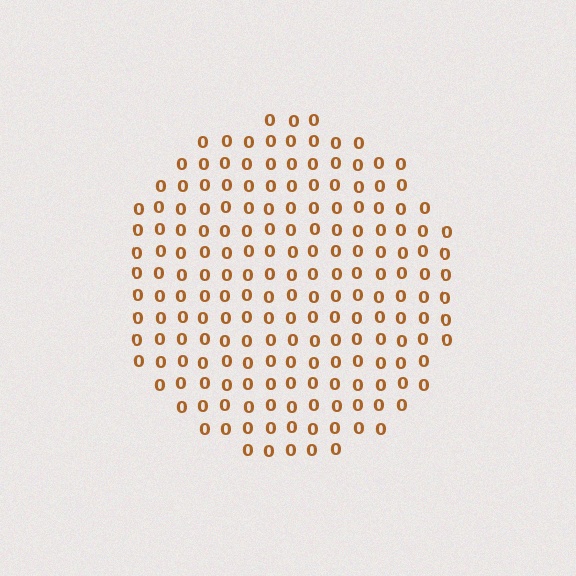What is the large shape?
The large shape is a circle.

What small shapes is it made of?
It is made of small digit 0's.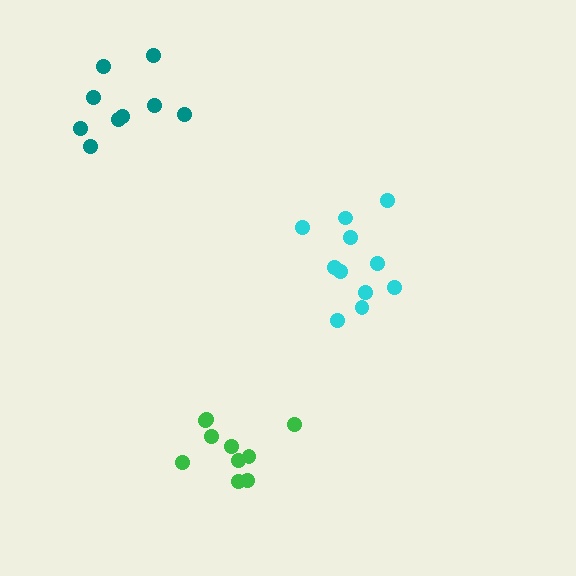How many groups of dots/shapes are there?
There are 3 groups.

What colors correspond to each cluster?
The clusters are colored: cyan, green, teal.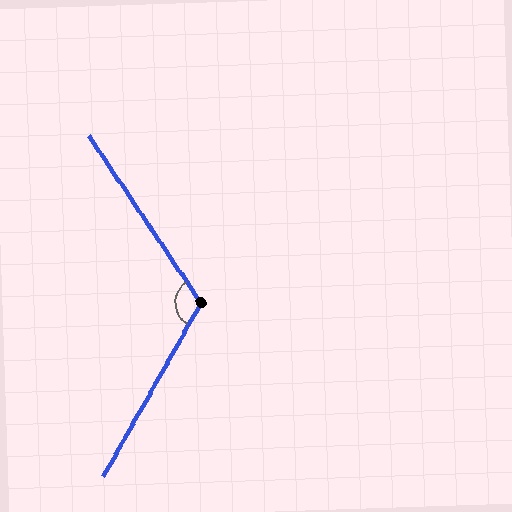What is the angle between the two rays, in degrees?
Approximately 117 degrees.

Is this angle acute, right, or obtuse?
It is obtuse.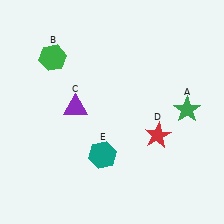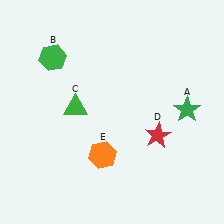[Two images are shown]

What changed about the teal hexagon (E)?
In Image 1, E is teal. In Image 2, it changed to orange.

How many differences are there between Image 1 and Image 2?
There are 2 differences between the two images.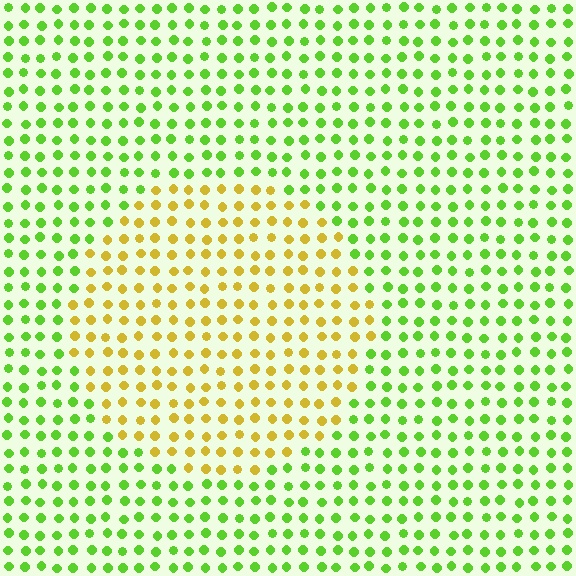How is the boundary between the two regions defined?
The boundary is defined purely by a slight shift in hue (about 53 degrees). Spacing, size, and orientation are identical on both sides.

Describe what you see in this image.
The image is filled with small lime elements in a uniform arrangement. A circle-shaped region is visible where the elements are tinted to a slightly different hue, forming a subtle color boundary.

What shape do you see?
I see a circle.